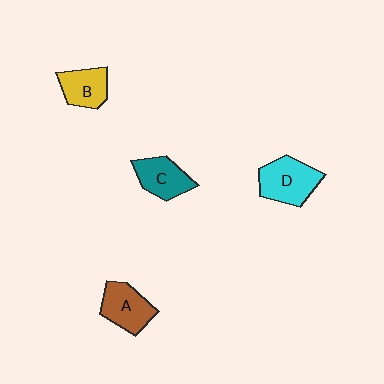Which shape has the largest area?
Shape D (cyan).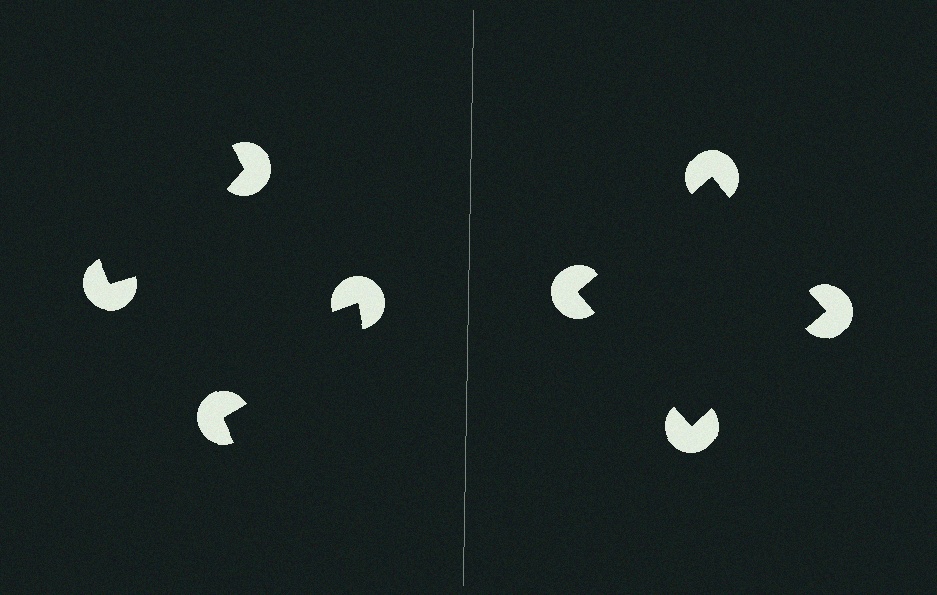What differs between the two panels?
The pac-man discs are positioned identically on both sides; only the wedge orientations differ. On the right they align to a square; on the left they are misaligned.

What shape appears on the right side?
An illusory square.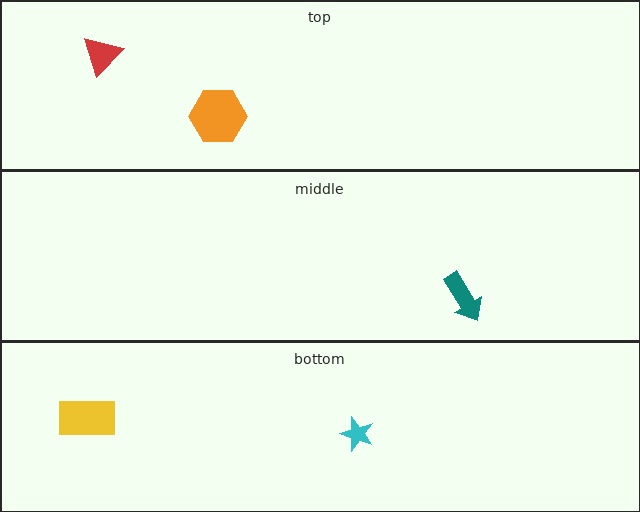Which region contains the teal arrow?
The middle region.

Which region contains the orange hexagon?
The top region.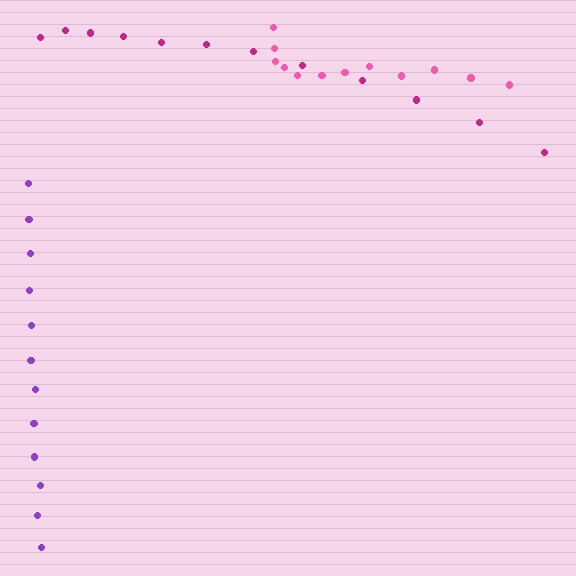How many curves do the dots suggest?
There are 3 distinct paths.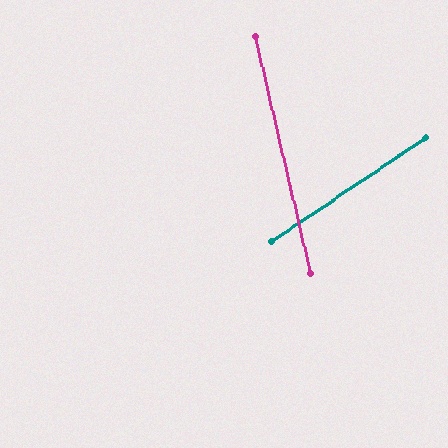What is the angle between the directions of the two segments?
Approximately 69 degrees.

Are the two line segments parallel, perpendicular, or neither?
Neither parallel nor perpendicular — they differ by about 69°.